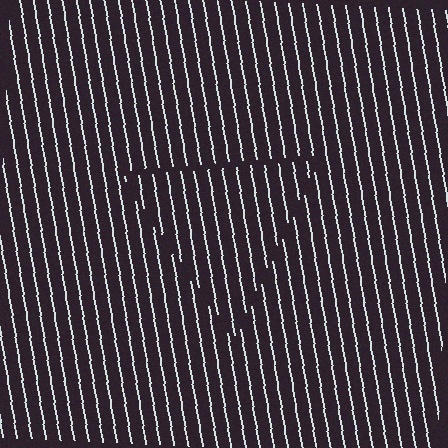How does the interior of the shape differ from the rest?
The interior of the shape contains the same grating, shifted by half a period — the contour is defined by the phase discontinuity where line-ends from the inner and outer gratings abut.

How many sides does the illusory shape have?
3 sides — the line-ends trace a triangle.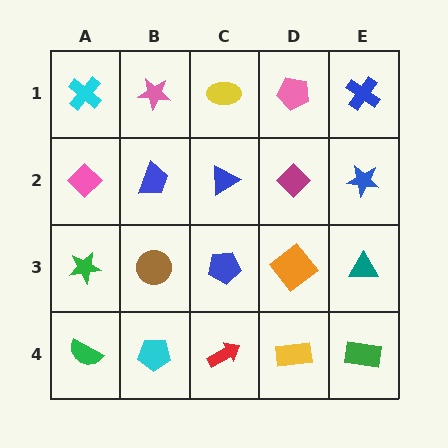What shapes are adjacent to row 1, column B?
A blue trapezoid (row 2, column B), a cyan cross (row 1, column A), a yellow ellipse (row 1, column C).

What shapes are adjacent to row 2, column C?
A yellow ellipse (row 1, column C), a blue pentagon (row 3, column C), a blue trapezoid (row 2, column B), a magenta diamond (row 2, column D).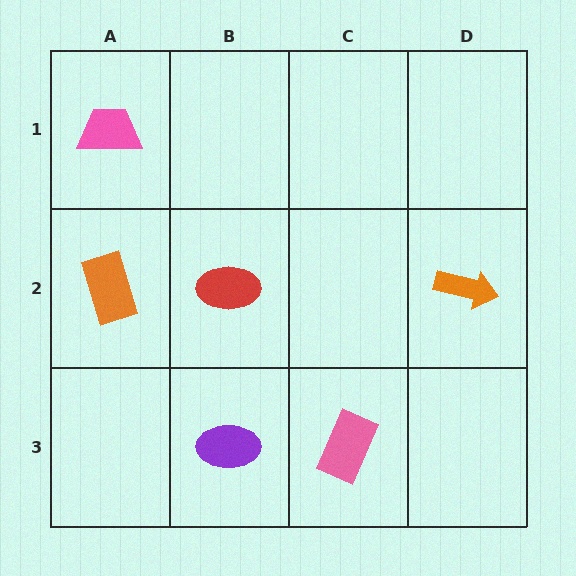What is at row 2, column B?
A red ellipse.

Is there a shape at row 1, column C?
No, that cell is empty.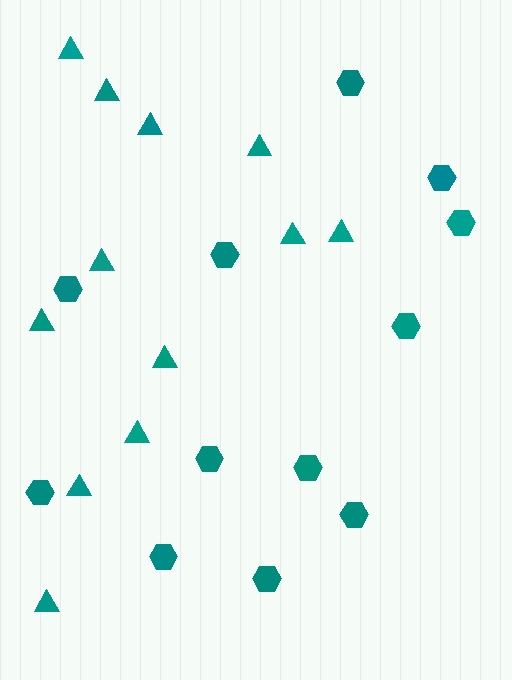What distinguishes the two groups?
There are 2 groups: one group of hexagons (12) and one group of triangles (12).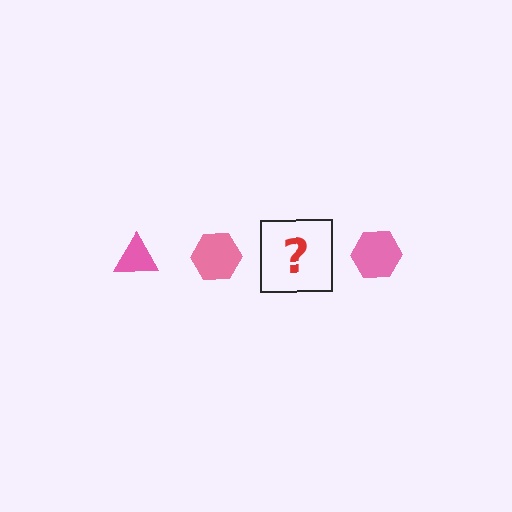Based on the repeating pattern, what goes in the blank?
The blank should be a pink triangle.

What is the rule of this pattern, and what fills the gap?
The rule is that the pattern cycles through triangle, hexagon shapes in pink. The gap should be filled with a pink triangle.